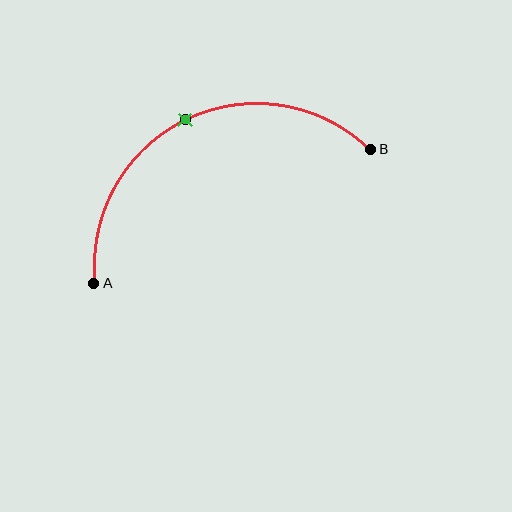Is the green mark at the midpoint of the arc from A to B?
Yes. The green mark lies on the arc at equal arc-length from both A and B — it is the arc midpoint.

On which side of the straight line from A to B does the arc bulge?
The arc bulges above the straight line connecting A and B.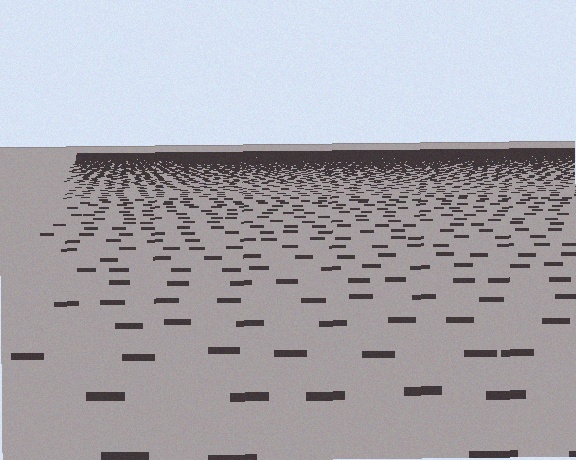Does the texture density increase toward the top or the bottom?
Density increases toward the top.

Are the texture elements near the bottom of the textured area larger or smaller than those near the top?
Larger. Near the bottom, elements are closer to the viewer and appear at a bigger on-screen size.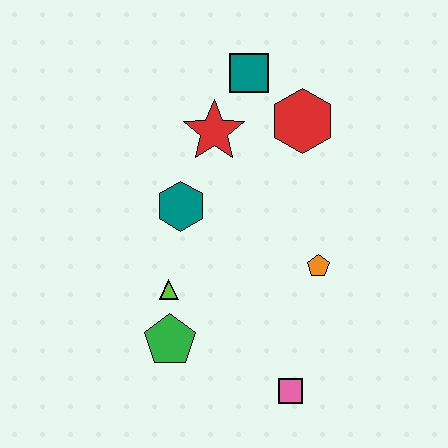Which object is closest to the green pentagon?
The lime triangle is closest to the green pentagon.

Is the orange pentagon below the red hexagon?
Yes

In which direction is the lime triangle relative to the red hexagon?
The lime triangle is below the red hexagon.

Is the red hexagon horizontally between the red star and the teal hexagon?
No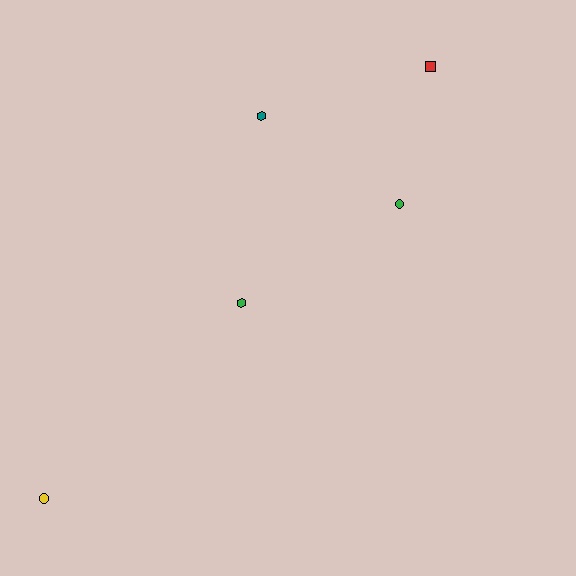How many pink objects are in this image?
There are no pink objects.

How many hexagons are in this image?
There are 2 hexagons.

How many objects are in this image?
There are 5 objects.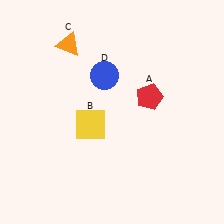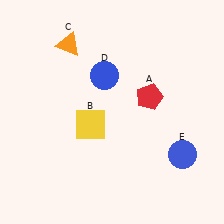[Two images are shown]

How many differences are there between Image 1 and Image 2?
There is 1 difference between the two images.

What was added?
A blue circle (E) was added in Image 2.